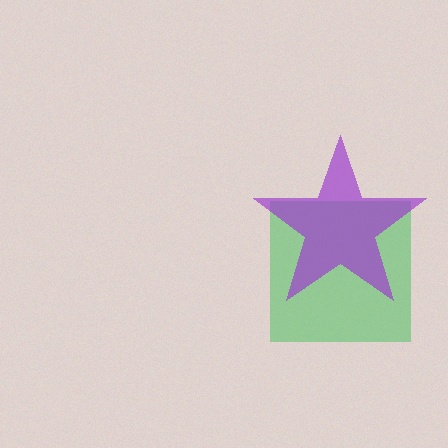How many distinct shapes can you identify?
There are 2 distinct shapes: a green square, a purple star.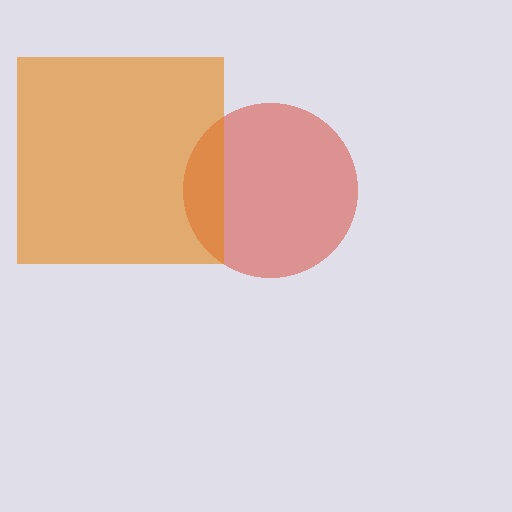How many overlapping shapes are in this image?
There are 2 overlapping shapes in the image.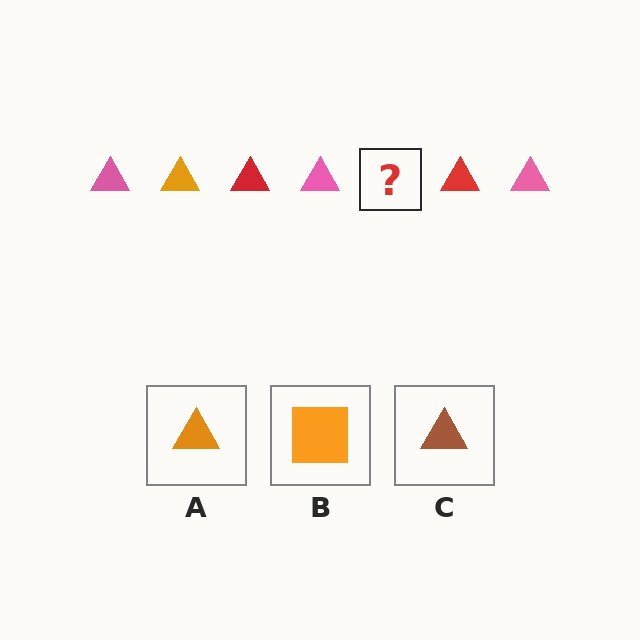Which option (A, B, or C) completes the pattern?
A.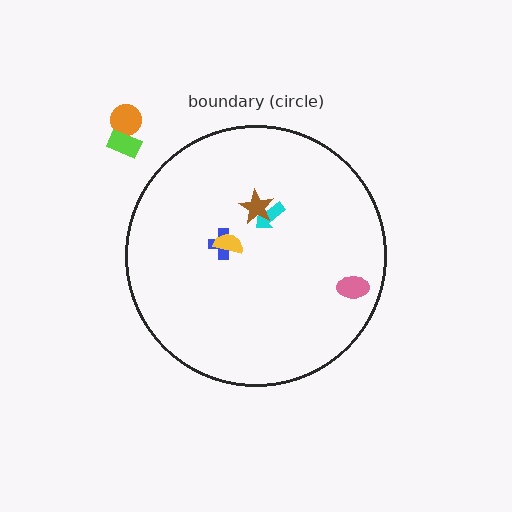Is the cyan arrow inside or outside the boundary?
Inside.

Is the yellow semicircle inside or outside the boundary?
Inside.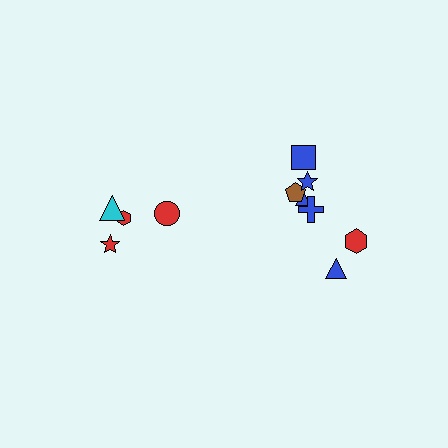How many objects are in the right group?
There are 7 objects.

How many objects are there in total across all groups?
There are 11 objects.